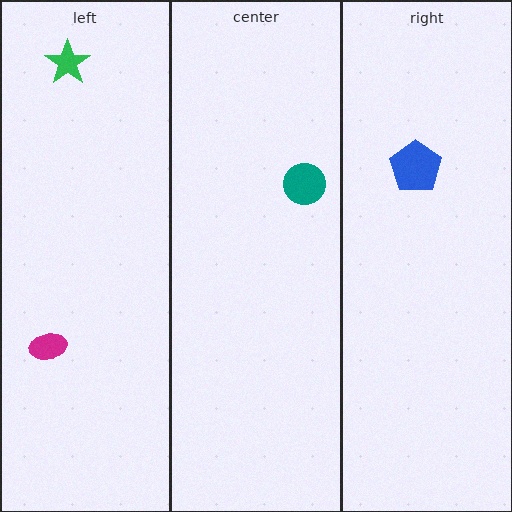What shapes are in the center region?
The teal circle.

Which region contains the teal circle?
The center region.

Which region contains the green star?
The left region.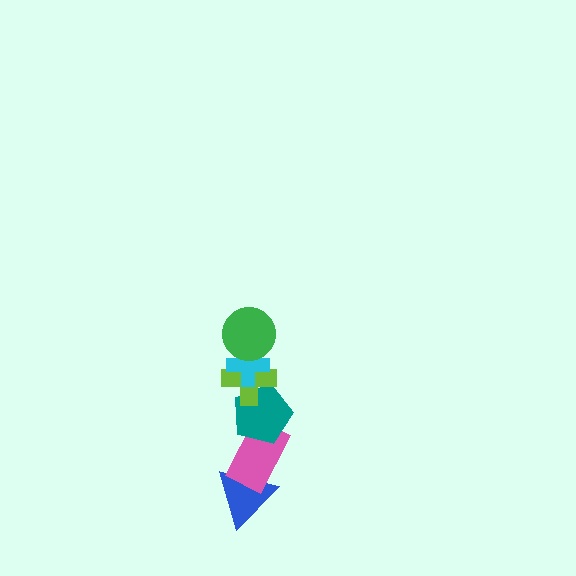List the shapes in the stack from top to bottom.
From top to bottom: the green circle, the cyan cross, the lime cross, the teal pentagon, the pink rectangle, the blue triangle.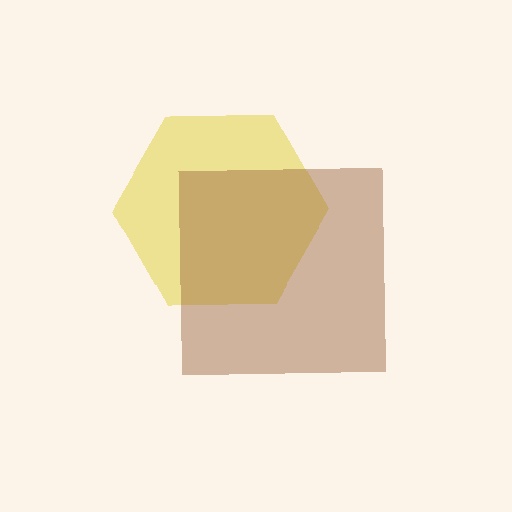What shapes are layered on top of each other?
The layered shapes are: a yellow hexagon, a brown square.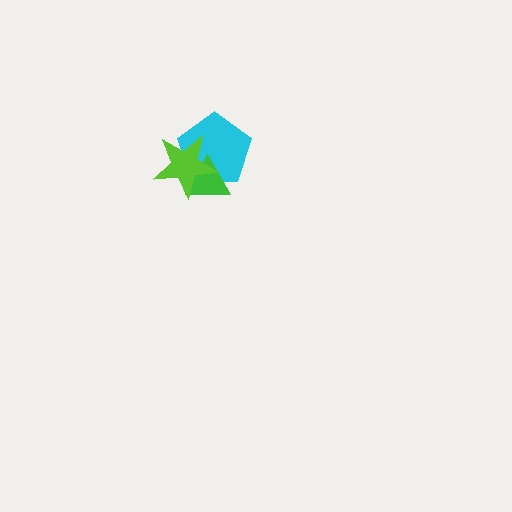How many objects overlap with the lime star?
2 objects overlap with the lime star.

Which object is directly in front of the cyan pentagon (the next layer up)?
The green triangle is directly in front of the cyan pentagon.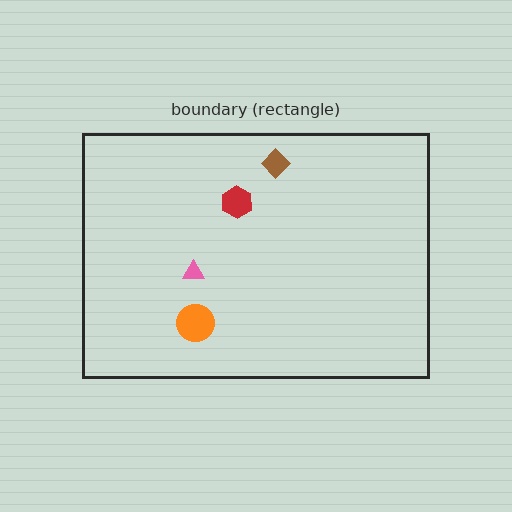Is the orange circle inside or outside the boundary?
Inside.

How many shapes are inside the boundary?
4 inside, 0 outside.